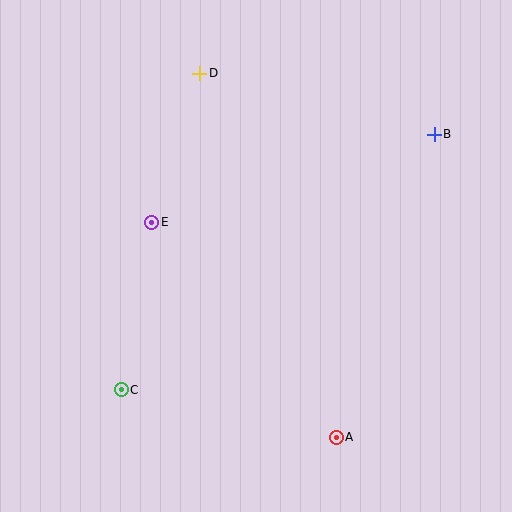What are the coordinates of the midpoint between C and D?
The midpoint between C and D is at (161, 232).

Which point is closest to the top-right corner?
Point B is closest to the top-right corner.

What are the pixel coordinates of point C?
Point C is at (121, 390).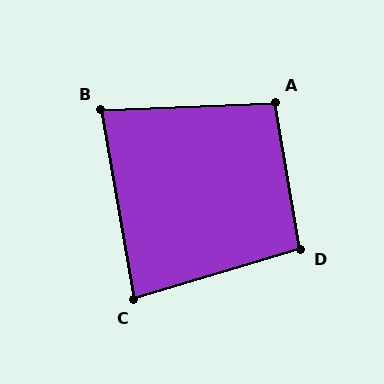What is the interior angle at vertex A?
Approximately 97 degrees (obtuse).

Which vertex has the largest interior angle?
D, at approximately 97 degrees.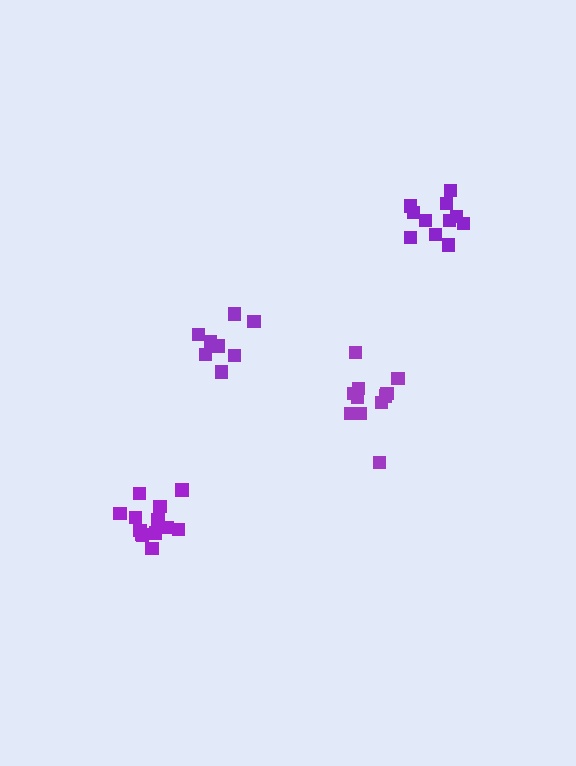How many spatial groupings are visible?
There are 4 spatial groupings.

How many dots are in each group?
Group 1: 11 dots, Group 2: 13 dots, Group 3: 8 dots, Group 4: 11 dots (43 total).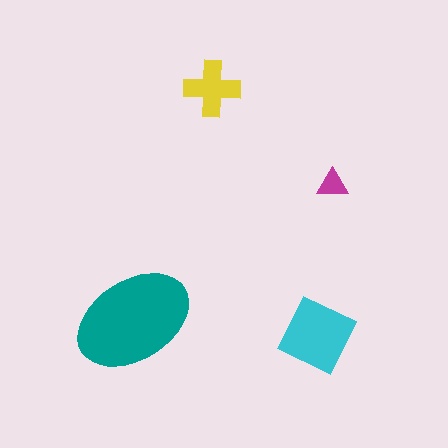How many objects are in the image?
There are 4 objects in the image.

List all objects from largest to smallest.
The teal ellipse, the cyan diamond, the yellow cross, the magenta triangle.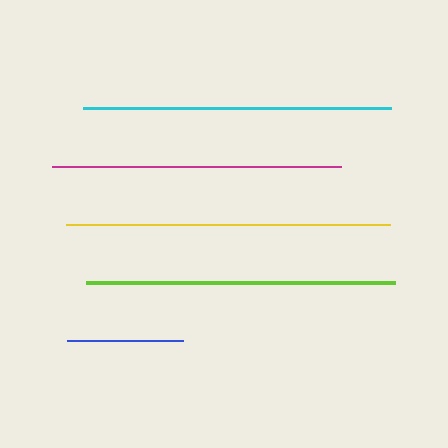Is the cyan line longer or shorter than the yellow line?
The yellow line is longer than the cyan line.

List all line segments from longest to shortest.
From longest to shortest: yellow, lime, cyan, magenta, blue.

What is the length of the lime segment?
The lime segment is approximately 309 pixels long.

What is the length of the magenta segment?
The magenta segment is approximately 289 pixels long.